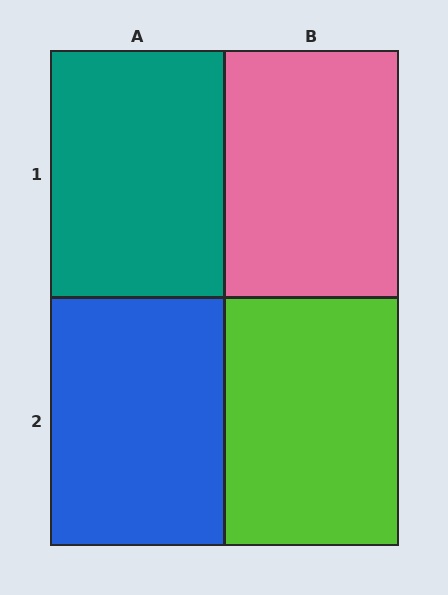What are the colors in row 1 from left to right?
Teal, pink.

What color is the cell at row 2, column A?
Blue.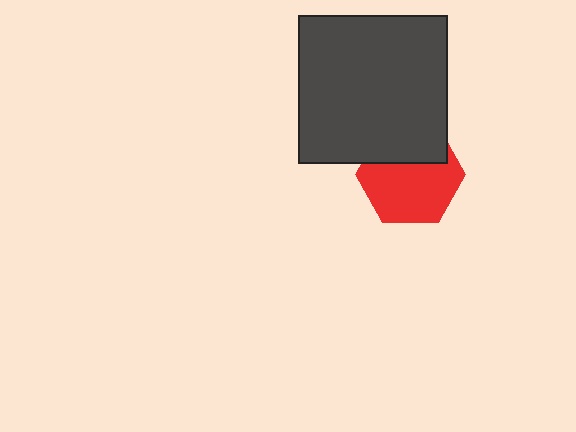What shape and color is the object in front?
The object in front is a dark gray square.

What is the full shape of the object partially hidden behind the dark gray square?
The partially hidden object is a red hexagon.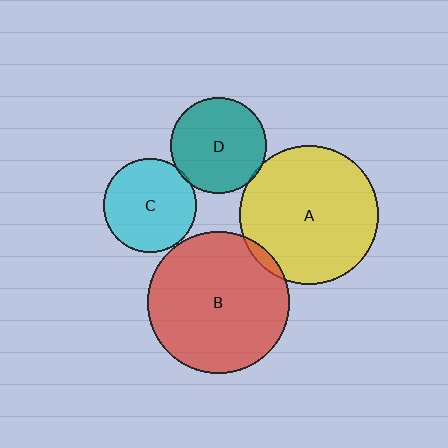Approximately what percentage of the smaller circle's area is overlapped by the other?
Approximately 5%.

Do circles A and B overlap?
Yes.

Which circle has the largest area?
Circle B (red).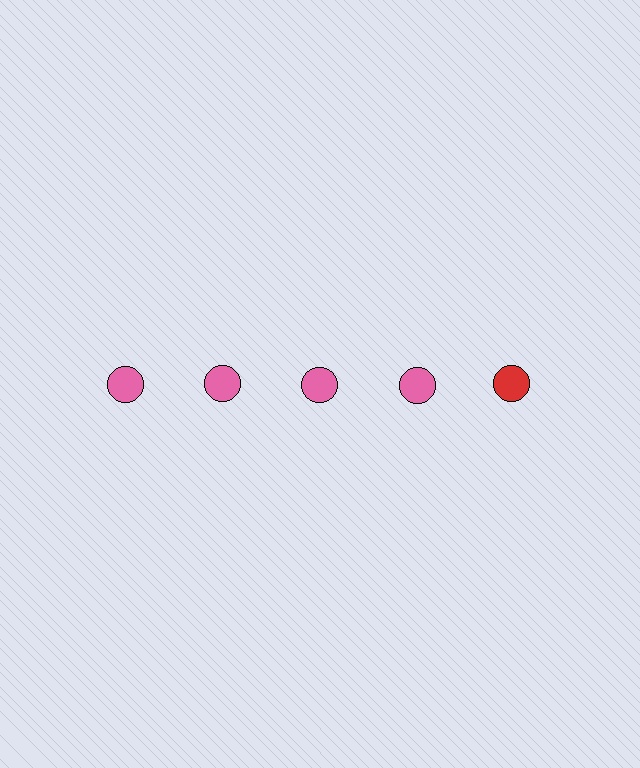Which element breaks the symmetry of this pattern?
The red circle in the top row, rightmost column breaks the symmetry. All other shapes are pink circles.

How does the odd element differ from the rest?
It has a different color: red instead of pink.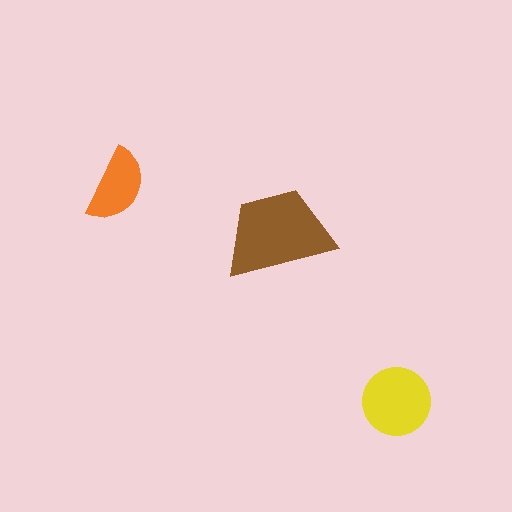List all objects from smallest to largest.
The orange semicircle, the yellow circle, the brown trapezoid.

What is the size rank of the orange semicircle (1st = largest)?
3rd.